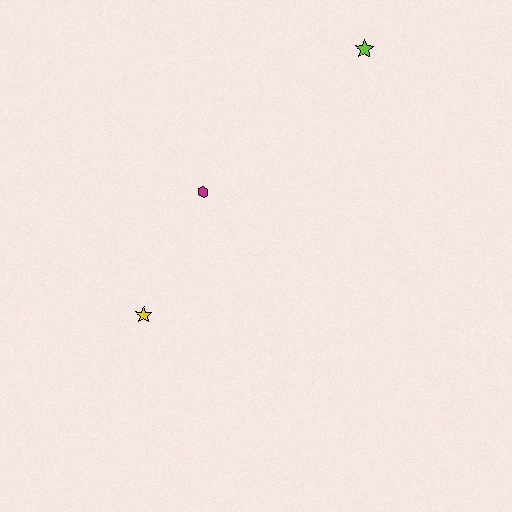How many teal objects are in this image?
There are no teal objects.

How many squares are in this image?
There are no squares.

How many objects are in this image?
There are 3 objects.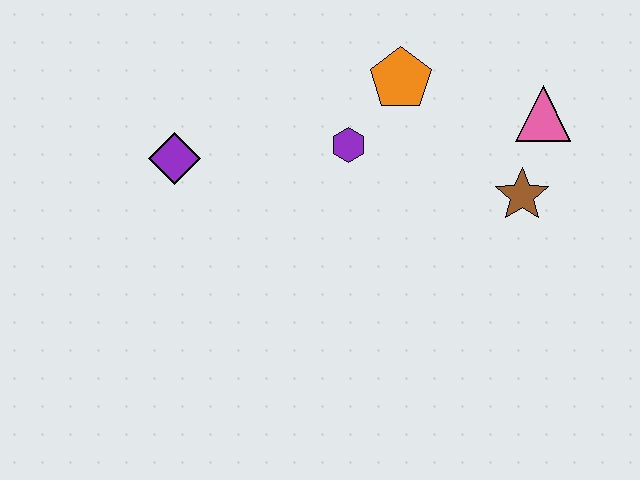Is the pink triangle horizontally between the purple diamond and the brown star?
No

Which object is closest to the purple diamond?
The purple hexagon is closest to the purple diamond.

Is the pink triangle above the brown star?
Yes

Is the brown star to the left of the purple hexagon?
No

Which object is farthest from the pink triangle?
The purple diamond is farthest from the pink triangle.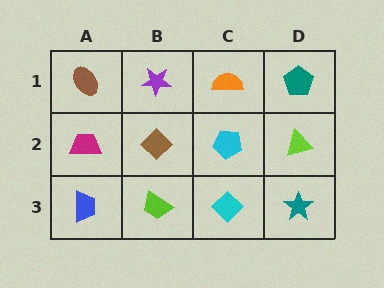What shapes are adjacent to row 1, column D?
A lime triangle (row 2, column D), an orange semicircle (row 1, column C).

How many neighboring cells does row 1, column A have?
2.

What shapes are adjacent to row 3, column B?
A brown diamond (row 2, column B), a blue trapezoid (row 3, column A), a cyan diamond (row 3, column C).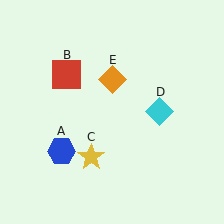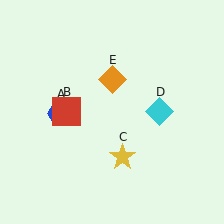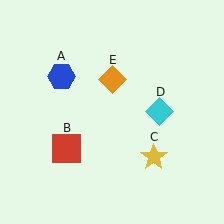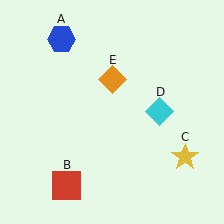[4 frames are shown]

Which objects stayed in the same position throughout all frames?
Cyan diamond (object D) and orange diamond (object E) remained stationary.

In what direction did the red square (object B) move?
The red square (object B) moved down.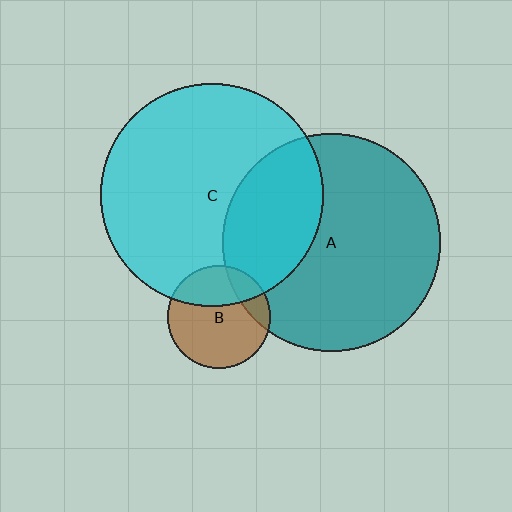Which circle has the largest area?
Circle C (cyan).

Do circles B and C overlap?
Yes.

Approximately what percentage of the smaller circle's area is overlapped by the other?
Approximately 30%.